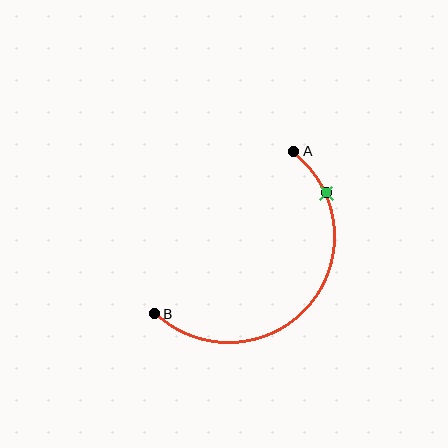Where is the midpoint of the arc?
The arc midpoint is the point on the curve farthest from the straight line joining A and B. It sits below and to the right of that line.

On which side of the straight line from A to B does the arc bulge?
The arc bulges below and to the right of the straight line connecting A and B.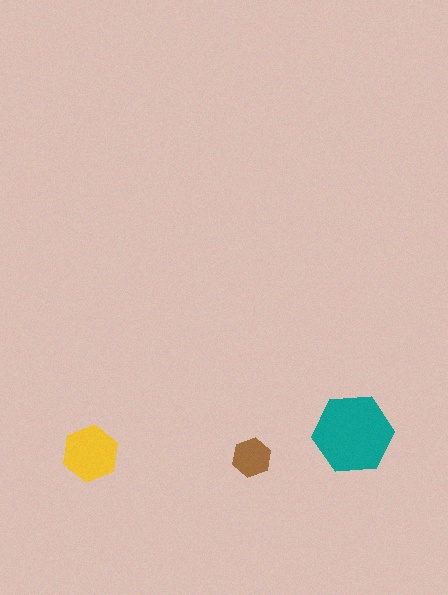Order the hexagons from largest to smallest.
the teal one, the yellow one, the brown one.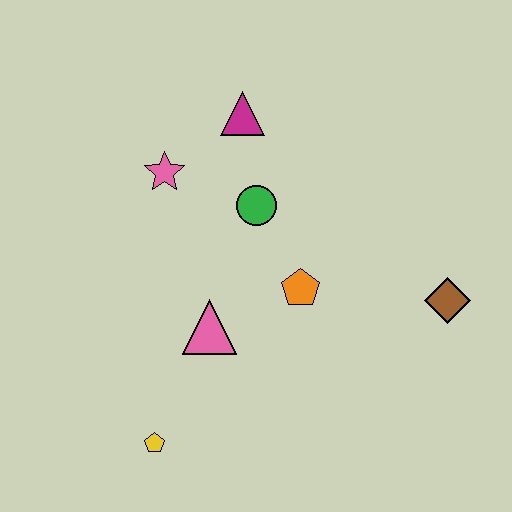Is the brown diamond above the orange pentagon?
No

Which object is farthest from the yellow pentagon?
The magenta triangle is farthest from the yellow pentagon.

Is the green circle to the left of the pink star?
No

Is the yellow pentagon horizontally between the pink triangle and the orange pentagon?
No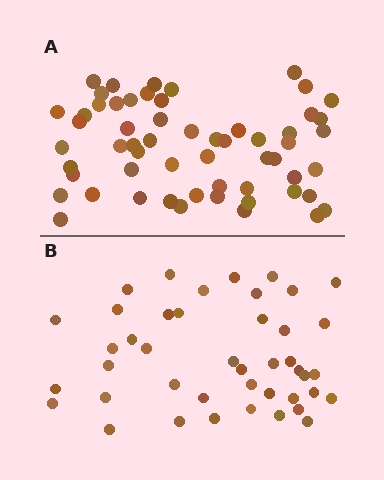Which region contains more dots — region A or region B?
Region A (the top region) has more dots.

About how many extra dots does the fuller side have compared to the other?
Region A has approximately 15 more dots than region B.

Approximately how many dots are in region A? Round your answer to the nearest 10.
About 60 dots. (The exact count is 58, which rounds to 60.)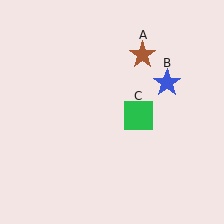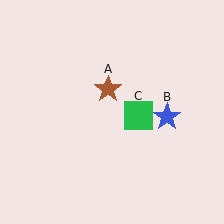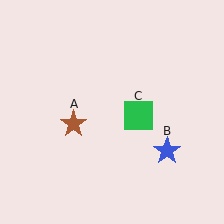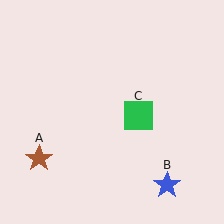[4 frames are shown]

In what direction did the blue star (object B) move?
The blue star (object B) moved down.